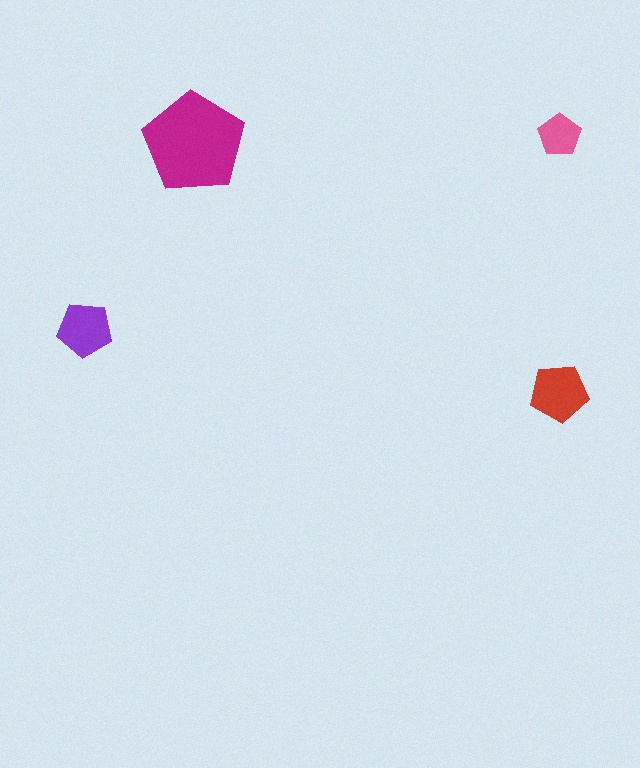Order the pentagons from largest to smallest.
the magenta one, the red one, the purple one, the pink one.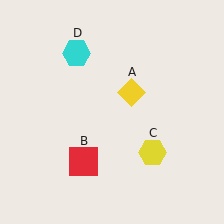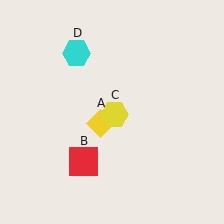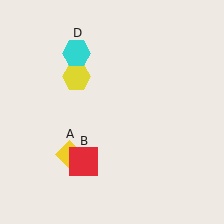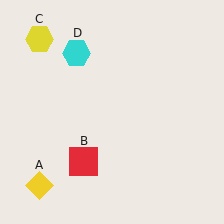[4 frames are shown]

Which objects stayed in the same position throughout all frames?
Red square (object B) and cyan hexagon (object D) remained stationary.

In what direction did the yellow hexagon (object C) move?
The yellow hexagon (object C) moved up and to the left.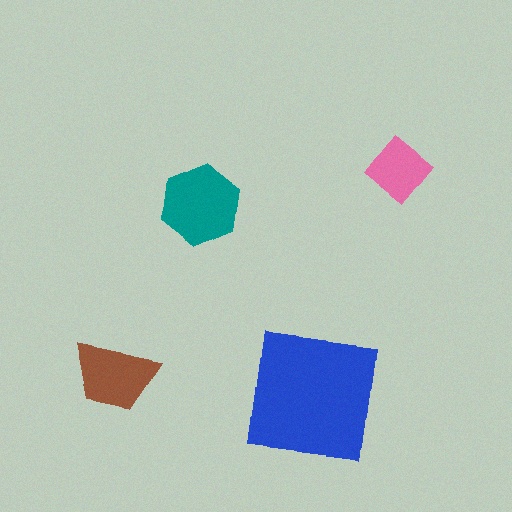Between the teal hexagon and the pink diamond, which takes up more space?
The teal hexagon.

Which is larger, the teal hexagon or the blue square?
The blue square.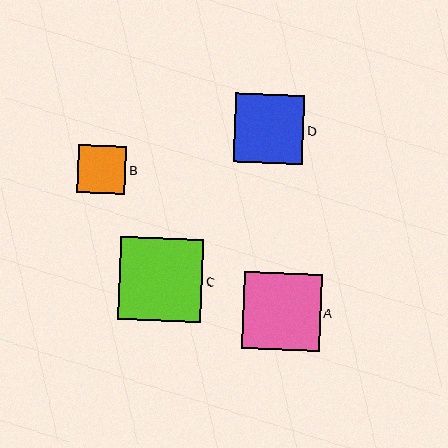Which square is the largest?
Square C is the largest with a size of approximately 83 pixels.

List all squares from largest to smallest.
From largest to smallest: C, A, D, B.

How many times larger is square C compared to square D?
Square C is approximately 1.2 times the size of square D.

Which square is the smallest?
Square B is the smallest with a size of approximately 48 pixels.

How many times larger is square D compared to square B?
Square D is approximately 1.4 times the size of square B.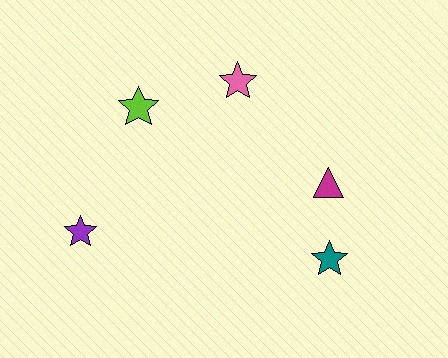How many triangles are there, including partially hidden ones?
There is 1 triangle.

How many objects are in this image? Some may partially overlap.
There are 5 objects.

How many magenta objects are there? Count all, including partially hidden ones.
There is 1 magenta object.